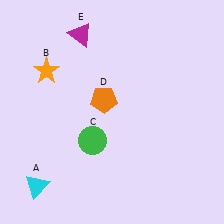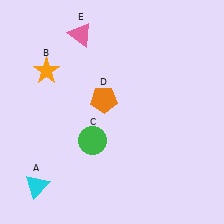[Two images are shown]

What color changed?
The triangle (E) changed from magenta in Image 1 to pink in Image 2.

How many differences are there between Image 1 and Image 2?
There is 1 difference between the two images.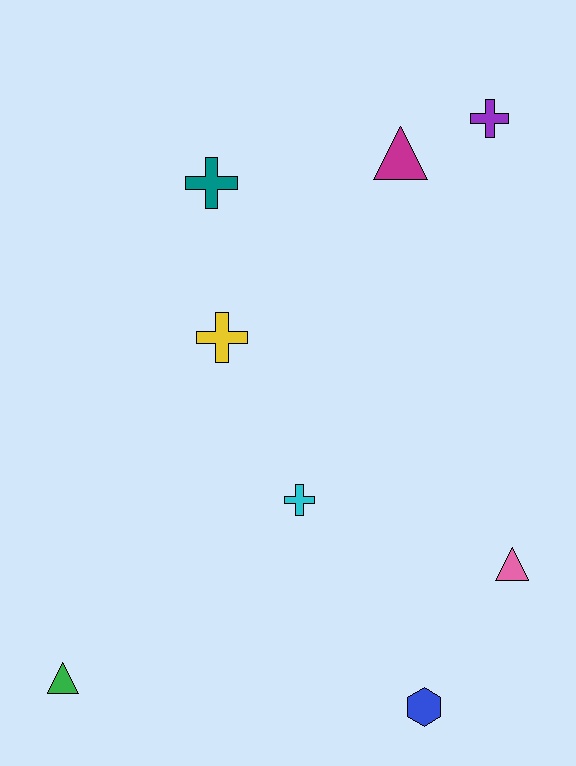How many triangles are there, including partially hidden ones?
There are 3 triangles.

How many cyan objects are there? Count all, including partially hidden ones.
There is 1 cyan object.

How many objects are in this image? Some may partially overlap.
There are 8 objects.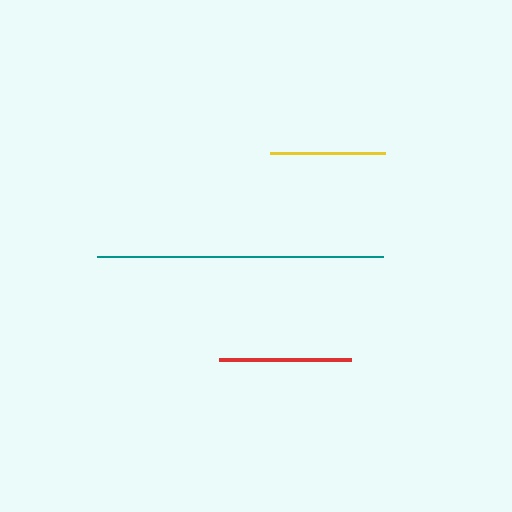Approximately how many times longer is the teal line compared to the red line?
The teal line is approximately 2.2 times the length of the red line.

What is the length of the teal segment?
The teal segment is approximately 286 pixels long.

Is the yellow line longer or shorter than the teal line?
The teal line is longer than the yellow line.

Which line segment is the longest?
The teal line is the longest at approximately 286 pixels.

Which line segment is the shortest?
The yellow line is the shortest at approximately 115 pixels.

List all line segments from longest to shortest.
From longest to shortest: teal, red, yellow.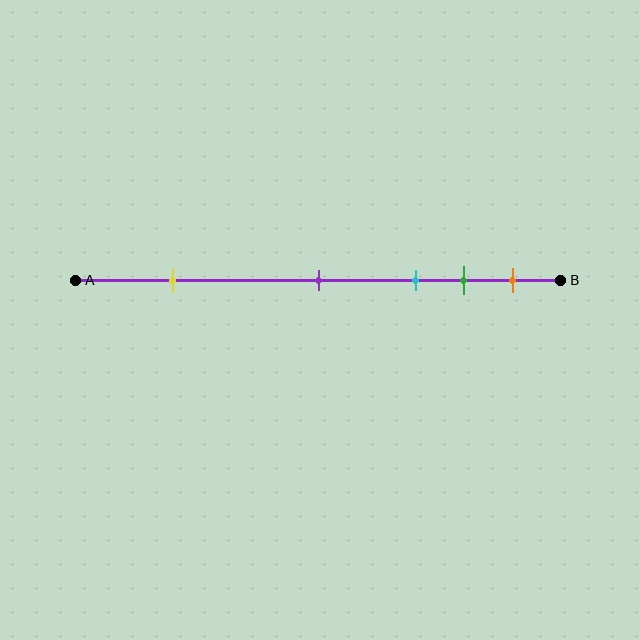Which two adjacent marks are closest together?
The green and orange marks are the closest adjacent pair.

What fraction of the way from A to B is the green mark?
The green mark is approximately 80% (0.8) of the way from A to B.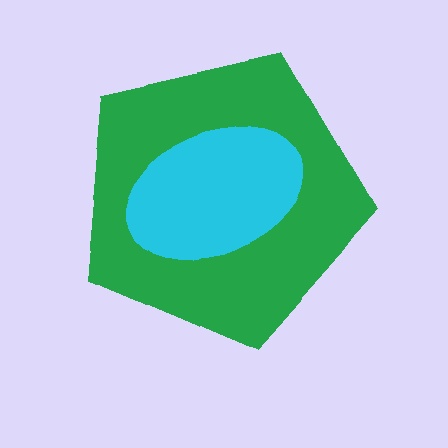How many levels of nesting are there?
2.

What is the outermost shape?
The green pentagon.